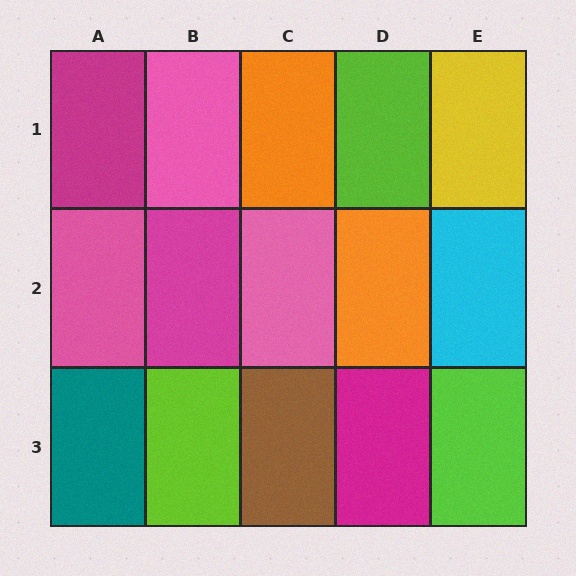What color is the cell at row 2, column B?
Magenta.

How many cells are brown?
1 cell is brown.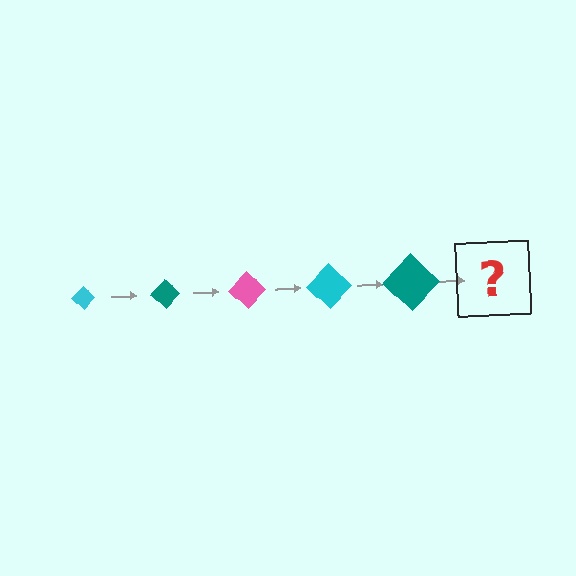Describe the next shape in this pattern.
It should be a pink diamond, larger than the previous one.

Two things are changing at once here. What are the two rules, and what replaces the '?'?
The two rules are that the diamond grows larger each step and the color cycles through cyan, teal, and pink. The '?' should be a pink diamond, larger than the previous one.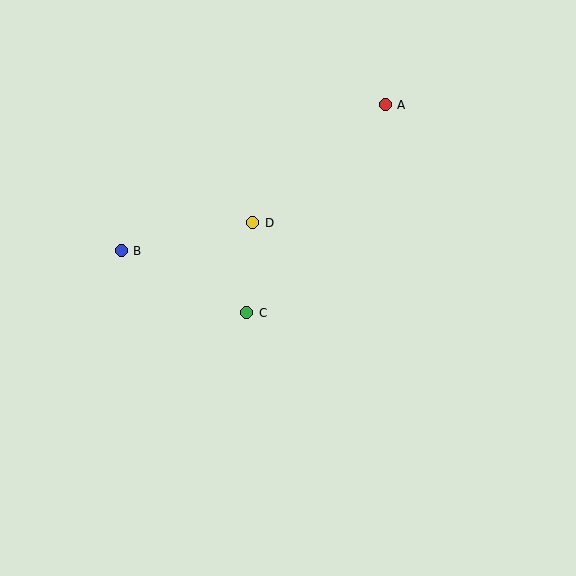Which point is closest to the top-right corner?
Point A is closest to the top-right corner.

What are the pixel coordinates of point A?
Point A is at (385, 105).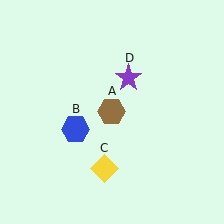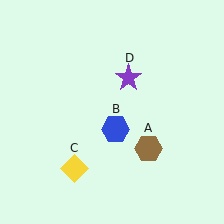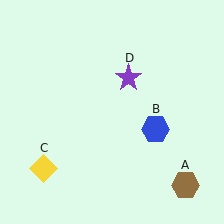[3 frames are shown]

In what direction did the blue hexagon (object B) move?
The blue hexagon (object B) moved right.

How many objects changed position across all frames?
3 objects changed position: brown hexagon (object A), blue hexagon (object B), yellow diamond (object C).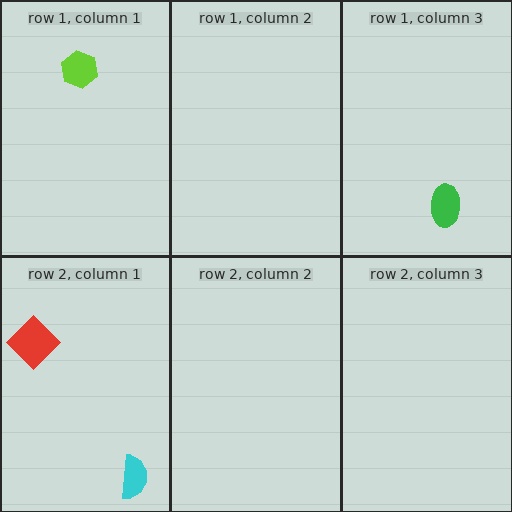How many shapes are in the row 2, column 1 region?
2.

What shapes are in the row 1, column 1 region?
The lime hexagon.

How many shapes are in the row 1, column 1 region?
1.